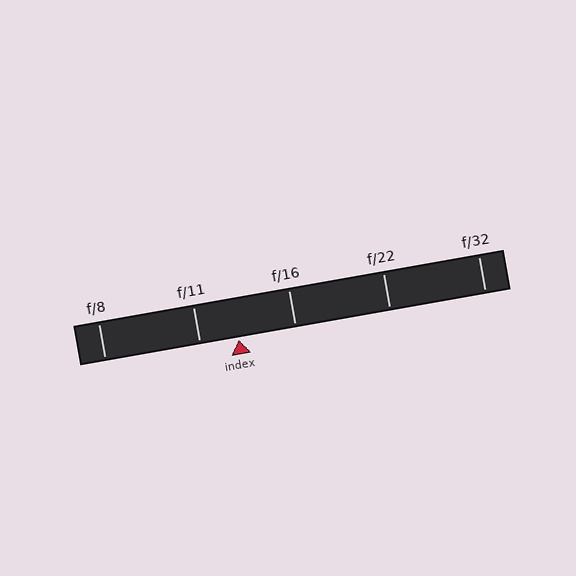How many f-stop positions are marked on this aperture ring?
There are 5 f-stop positions marked.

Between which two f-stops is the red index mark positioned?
The index mark is between f/11 and f/16.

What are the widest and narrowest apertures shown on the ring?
The widest aperture shown is f/8 and the narrowest is f/32.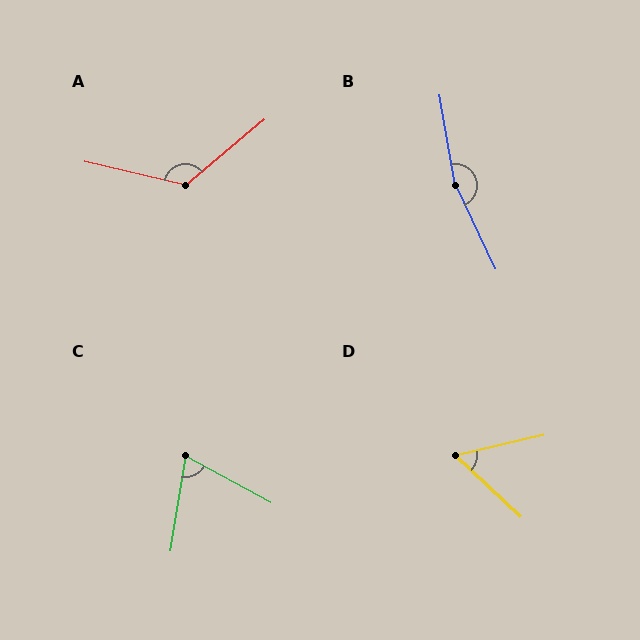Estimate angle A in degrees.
Approximately 127 degrees.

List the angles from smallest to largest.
D (56°), C (71°), A (127°), B (165°).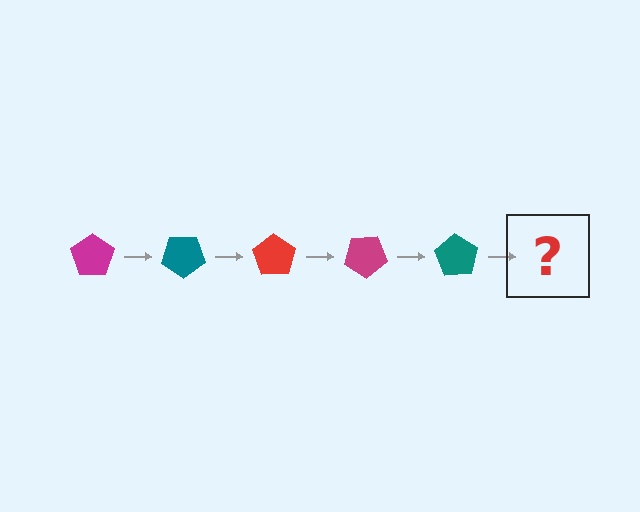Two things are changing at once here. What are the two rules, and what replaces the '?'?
The two rules are that it rotates 35 degrees each step and the color cycles through magenta, teal, and red. The '?' should be a red pentagon, rotated 175 degrees from the start.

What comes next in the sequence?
The next element should be a red pentagon, rotated 175 degrees from the start.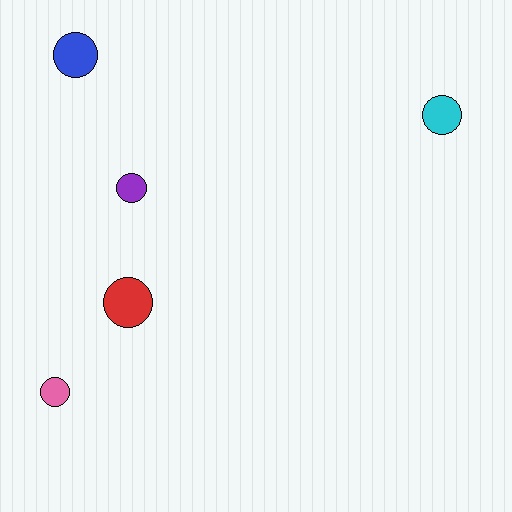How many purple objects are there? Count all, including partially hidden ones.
There is 1 purple object.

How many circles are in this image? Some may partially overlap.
There are 5 circles.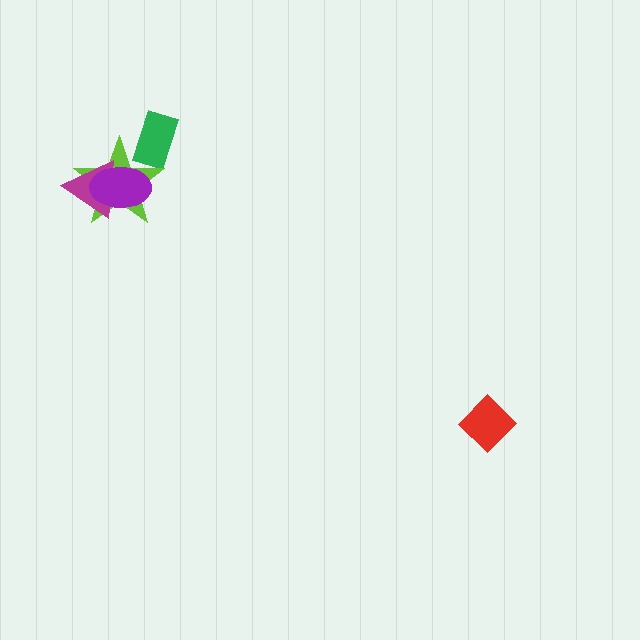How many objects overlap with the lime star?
3 objects overlap with the lime star.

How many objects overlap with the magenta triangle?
2 objects overlap with the magenta triangle.